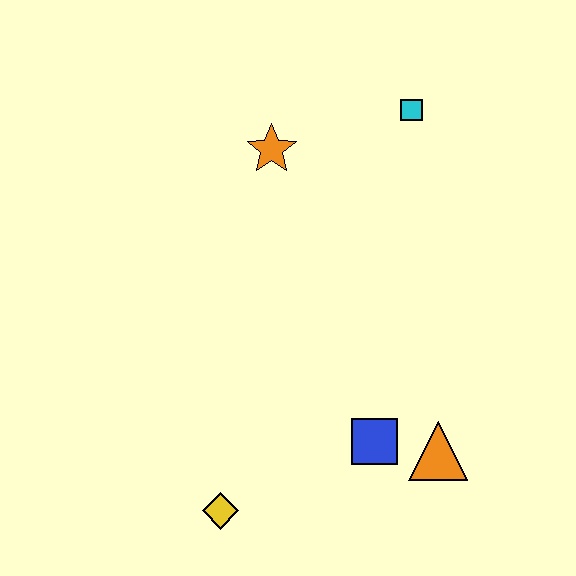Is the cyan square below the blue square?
No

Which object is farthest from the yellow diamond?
The cyan square is farthest from the yellow diamond.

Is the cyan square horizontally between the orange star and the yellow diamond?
No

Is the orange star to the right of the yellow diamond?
Yes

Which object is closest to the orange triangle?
The blue square is closest to the orange triangle.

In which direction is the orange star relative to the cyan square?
The orange star is to the left of the cyan square.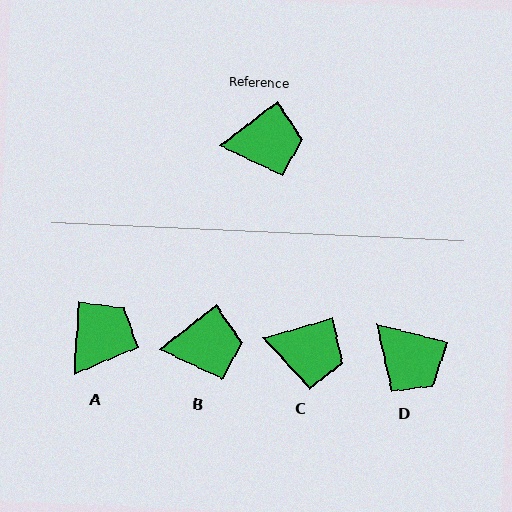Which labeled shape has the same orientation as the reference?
B.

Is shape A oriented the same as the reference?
No, it is off by about 49 degrees.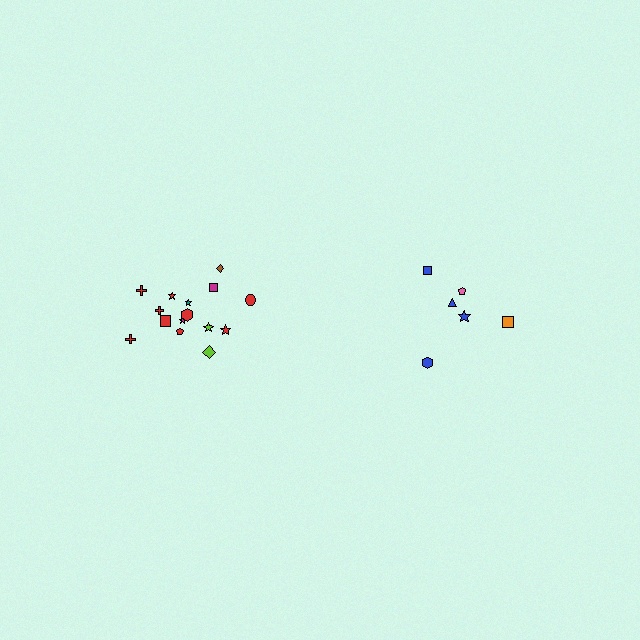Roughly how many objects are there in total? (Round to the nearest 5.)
Roughly 20 objects in total.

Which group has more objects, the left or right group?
The left group.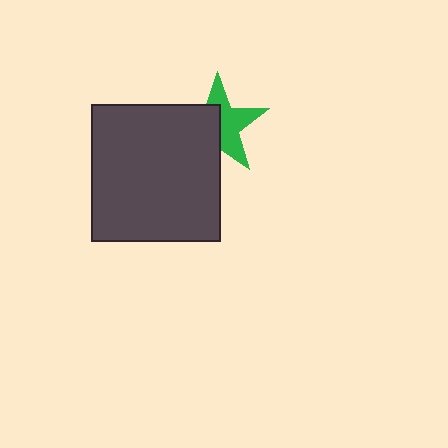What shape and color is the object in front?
The object in front is a dark gray rectangle.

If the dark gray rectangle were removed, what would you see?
You would see the complete green star.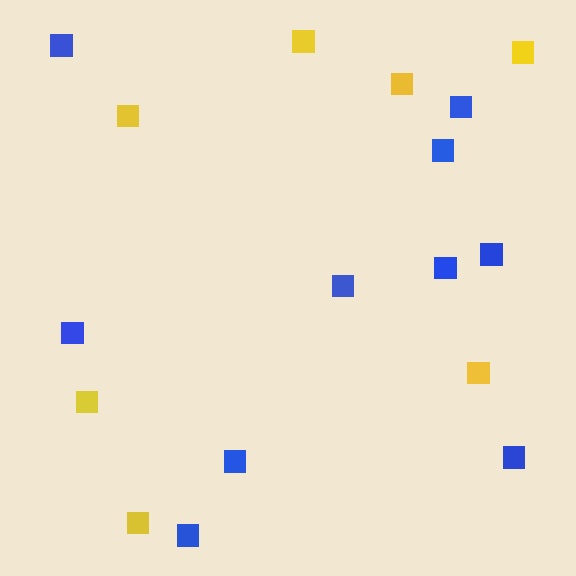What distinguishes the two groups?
There are 2 groups: one group of yellow squares (7) and one group of blue squares (10).